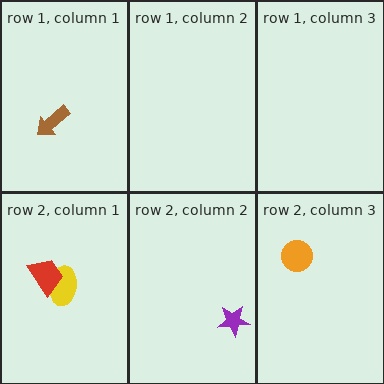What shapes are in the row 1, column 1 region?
The brown arrow.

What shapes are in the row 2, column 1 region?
The yellow ellipse, the red trapezoid.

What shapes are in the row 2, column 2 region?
The purple star.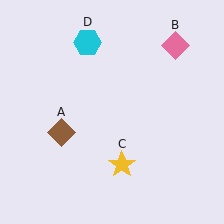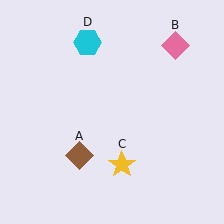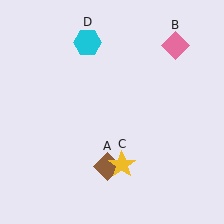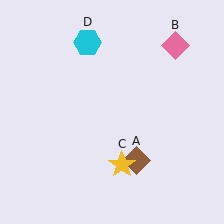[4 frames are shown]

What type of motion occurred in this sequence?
The brown diamond (object A) rotated counterclockwise around the center of the scene.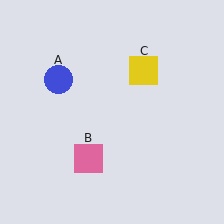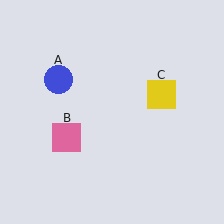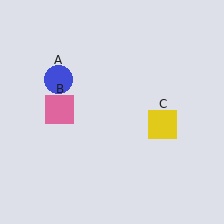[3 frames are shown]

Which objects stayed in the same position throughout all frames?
Blue circle (object A) remained stationary.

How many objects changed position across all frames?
2 objects changed position: pink square (object B), yellow square (object C).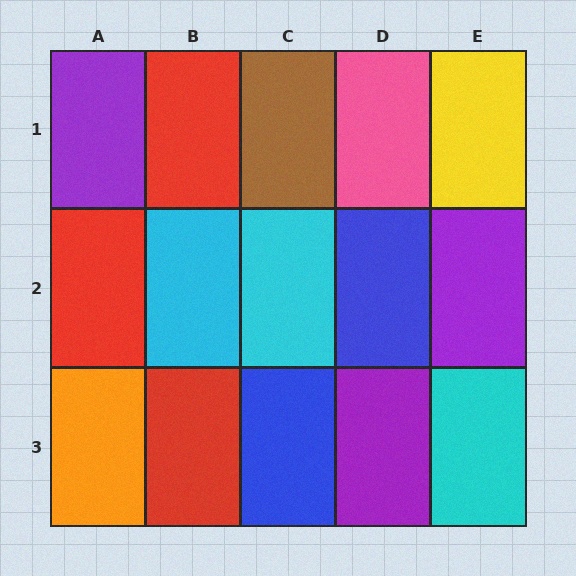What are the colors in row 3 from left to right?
Orange, red, blue, purple, cyan.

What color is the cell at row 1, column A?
Purple.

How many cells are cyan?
3 cells are cyan.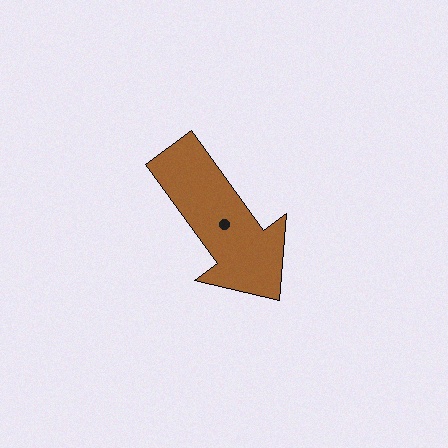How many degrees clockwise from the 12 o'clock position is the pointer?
Approximately 144 degrees.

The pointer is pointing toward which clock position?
Roughly 5 o'clock.